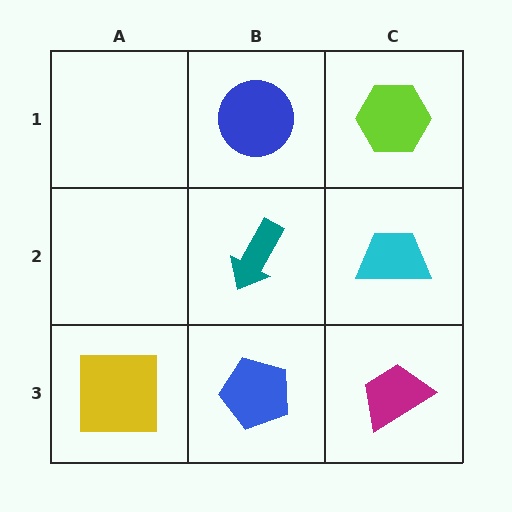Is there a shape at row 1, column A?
No, that cell is empty.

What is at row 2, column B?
A teal arrow.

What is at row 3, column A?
A yellow square.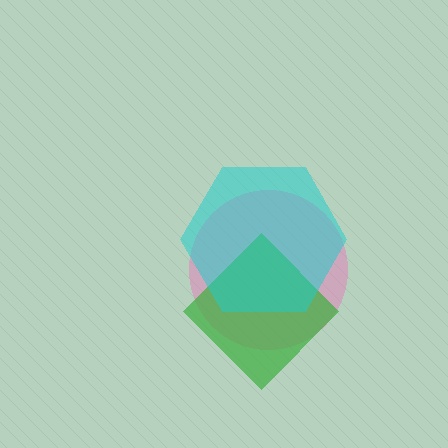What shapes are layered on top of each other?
The layered shapes are: a pink circle, a green diamond, a cyan hexagon.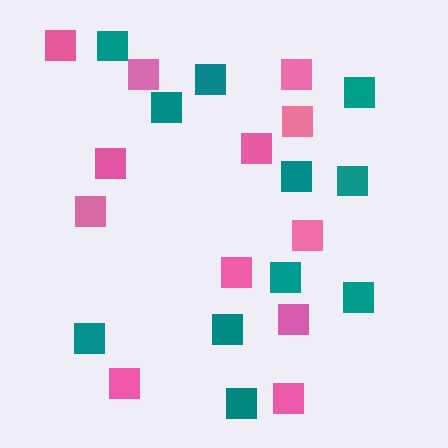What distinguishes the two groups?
There are 2 groups: one group of pink squares (12) and one group of teal squares (11).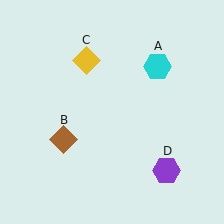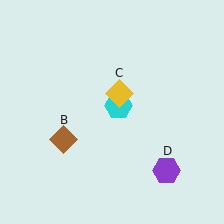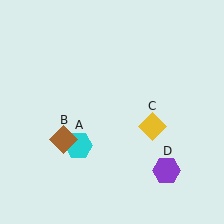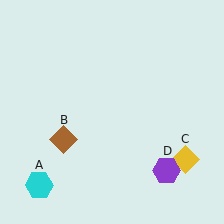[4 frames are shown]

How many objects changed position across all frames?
2 objects changed position: cyan hexagon (object A), yellow diamond (object C).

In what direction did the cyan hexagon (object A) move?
The cyan hexagon (object A) moved down and to the left.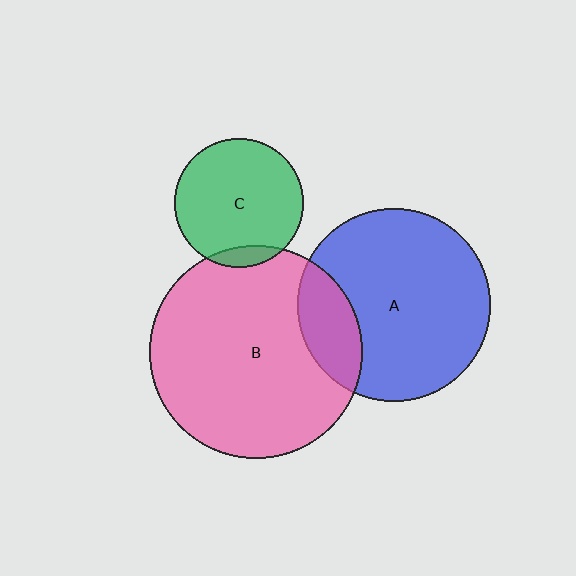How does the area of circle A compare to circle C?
Approximately 2.3 times.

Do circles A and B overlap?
Yes.